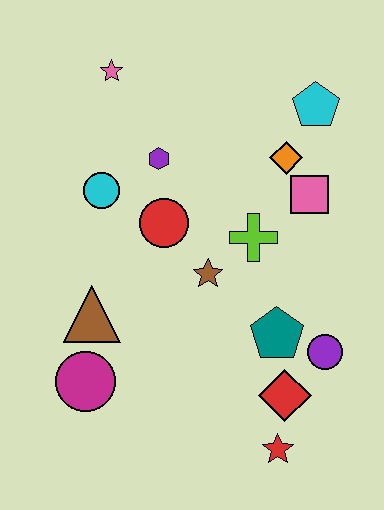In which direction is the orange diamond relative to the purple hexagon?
The orange diamond is to the right of the purple hexagon.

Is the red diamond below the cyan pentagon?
Yes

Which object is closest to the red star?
The red diamond is closest to the red star.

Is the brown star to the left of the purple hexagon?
No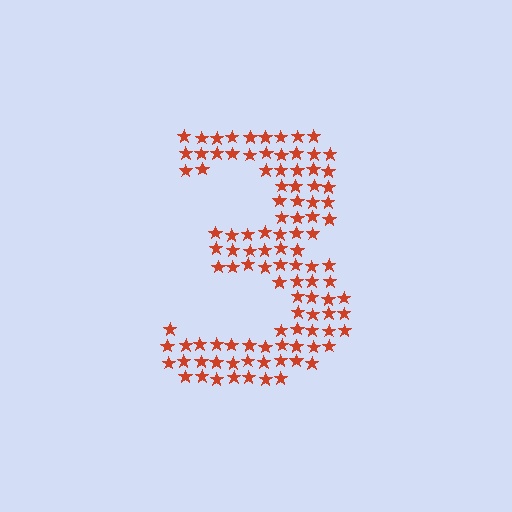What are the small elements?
The small elements are stars.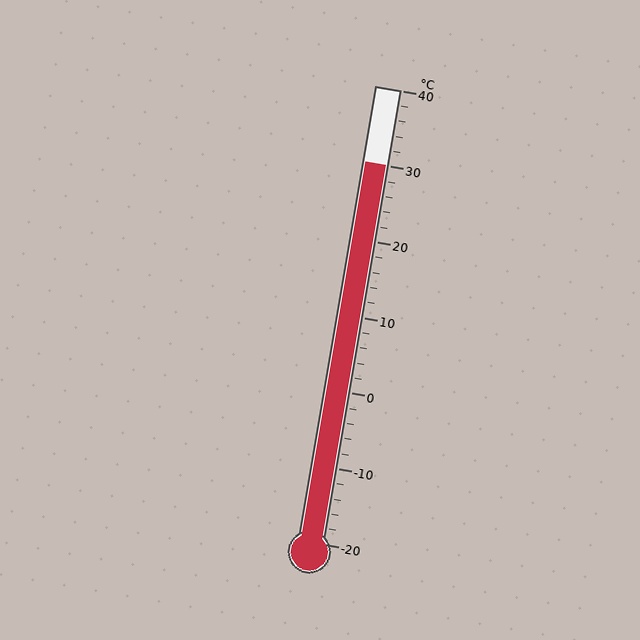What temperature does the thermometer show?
The thermometer shows approximately 30°C.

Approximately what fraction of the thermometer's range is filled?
The thermometer is filled to approximately 85% of its range.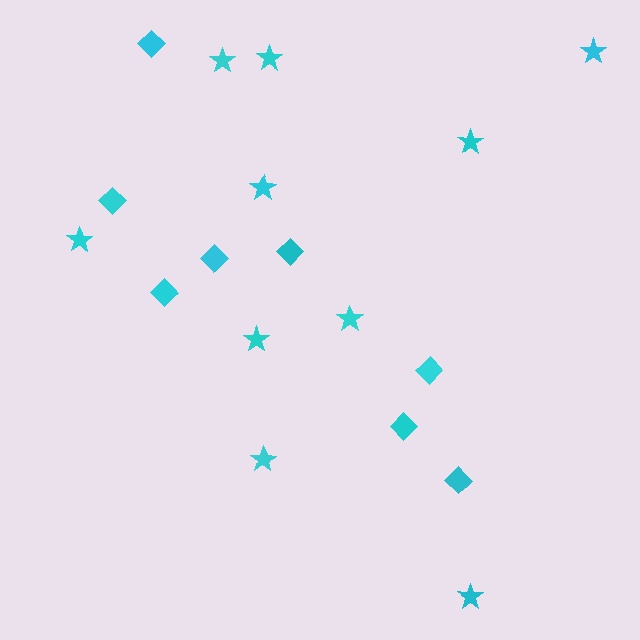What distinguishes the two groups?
There are 2 groups: one group of diamonds (8) and one group of stars (10).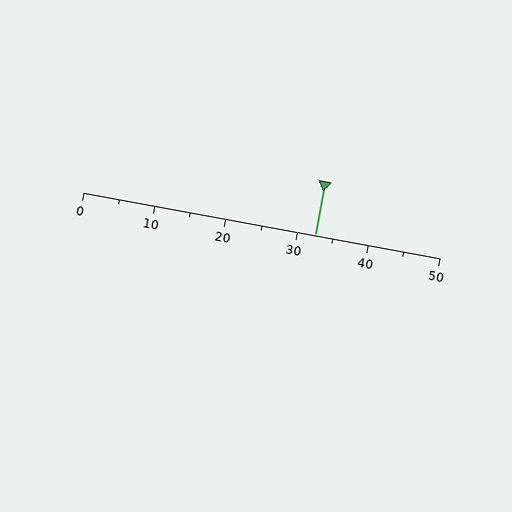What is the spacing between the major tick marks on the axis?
The major ticks are spaced 10 apart.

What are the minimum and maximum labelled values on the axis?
The axis runs from 0 to 50.